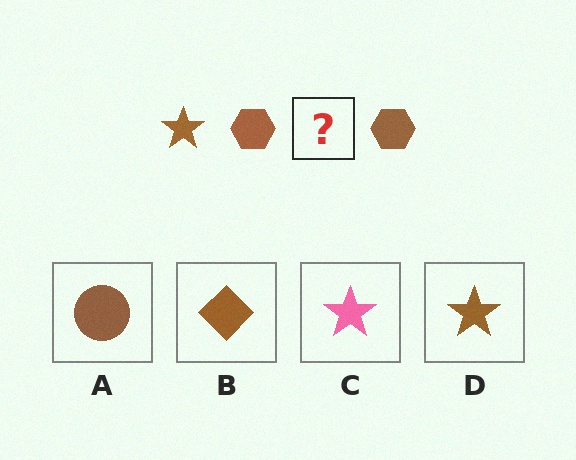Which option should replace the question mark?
Option D.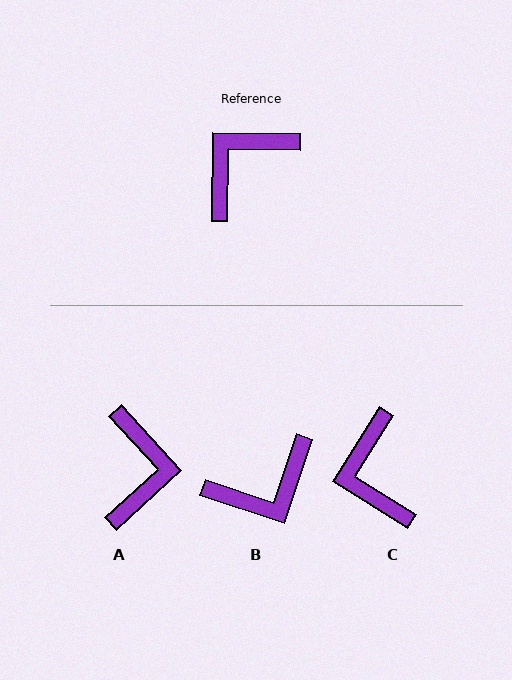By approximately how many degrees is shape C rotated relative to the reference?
Approximately 59 degrees counter-clockwise.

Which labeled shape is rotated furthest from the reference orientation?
B, about 163 degrees away.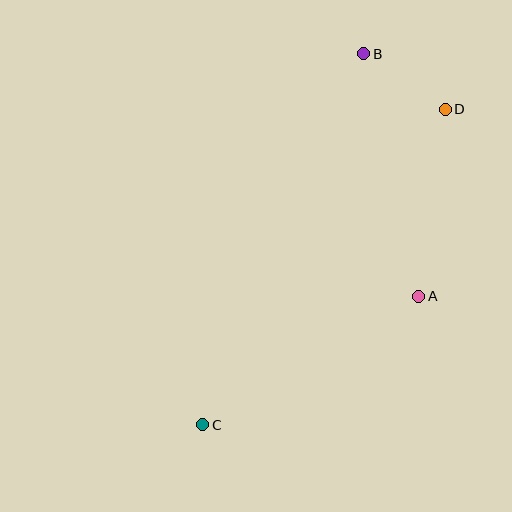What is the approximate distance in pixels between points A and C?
The distance between A and C is approximately 252 pixels.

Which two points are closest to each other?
Points B and D are closest to each other.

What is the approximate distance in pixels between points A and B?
The distance between A and B is approximately 249 pixels.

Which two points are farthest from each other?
Points B and C are farthest from each other.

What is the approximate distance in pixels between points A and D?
The distance between A and D is approximately 189 pixels.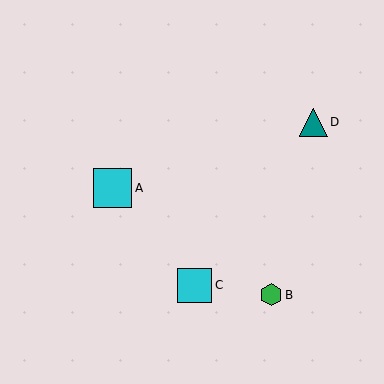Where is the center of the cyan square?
The center of the cyan square is at (195, 285).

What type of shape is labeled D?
Shape D is a teal triangle.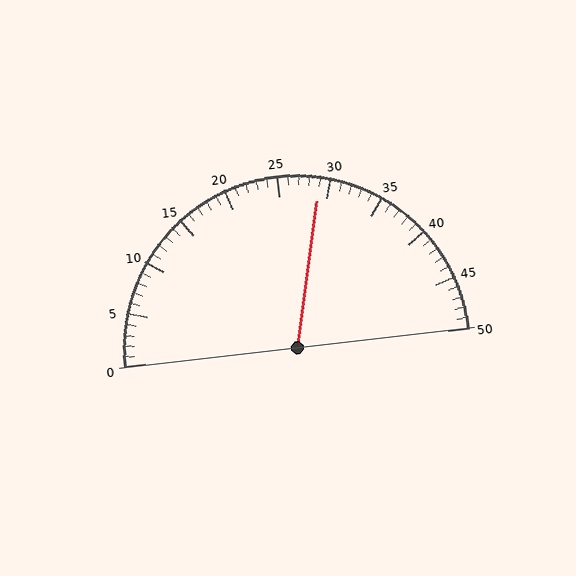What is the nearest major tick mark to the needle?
The nearest major tick mark is 30.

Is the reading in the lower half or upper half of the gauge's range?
The reading is in the upper half of the range (0 to 50).